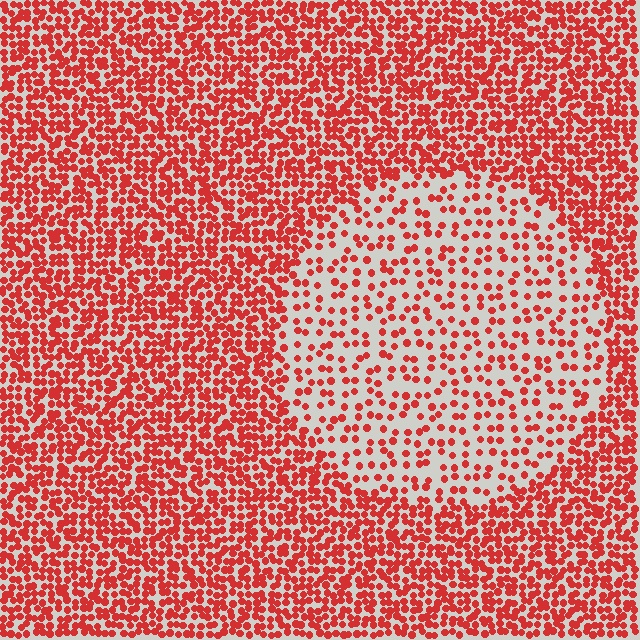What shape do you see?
I see a circle.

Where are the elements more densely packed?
The elements are more densely packed outside the circle boundary.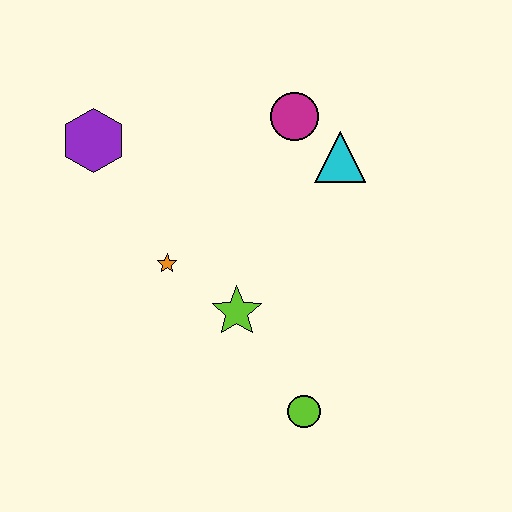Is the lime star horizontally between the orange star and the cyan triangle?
Yes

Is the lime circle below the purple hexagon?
Yes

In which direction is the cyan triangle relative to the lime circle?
The cyan triangle is above the lime circle.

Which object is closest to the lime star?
The orange star is closest to the lime star.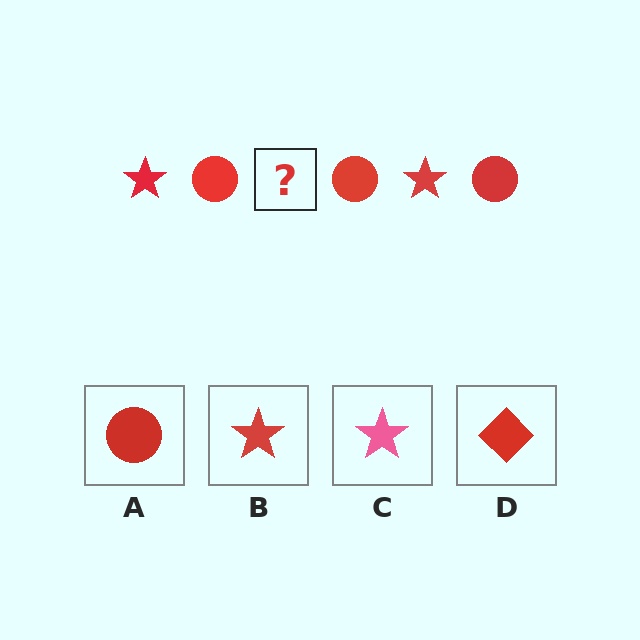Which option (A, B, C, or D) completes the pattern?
B.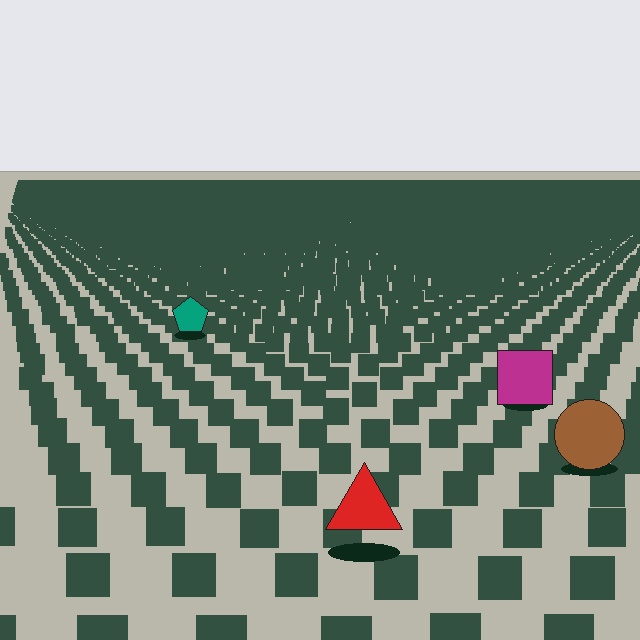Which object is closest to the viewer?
The red triangle is closest. The texture marks near it are larger and more spread out.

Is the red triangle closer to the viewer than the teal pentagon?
Yes. The red triangle is closer — you can tell from the texture gradient: the ground texture is coarser near it.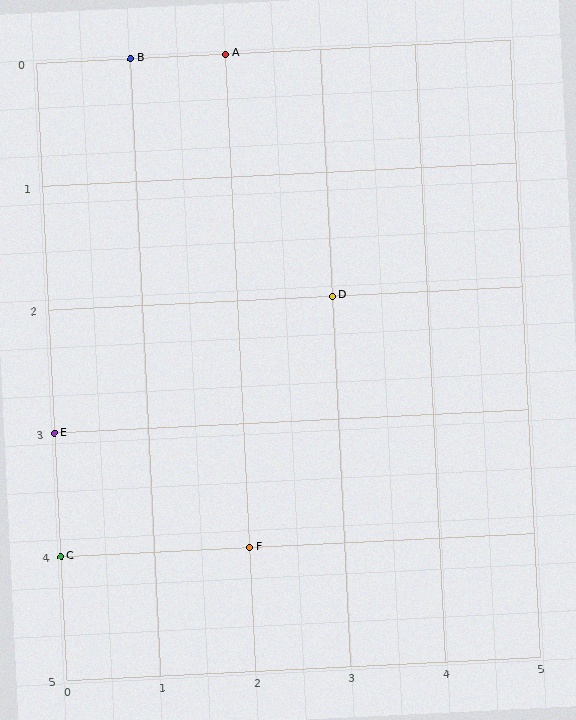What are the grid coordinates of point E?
Point E is at grid coordinates (0, 3).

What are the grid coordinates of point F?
Point F is at grid coordinates (2, 4).